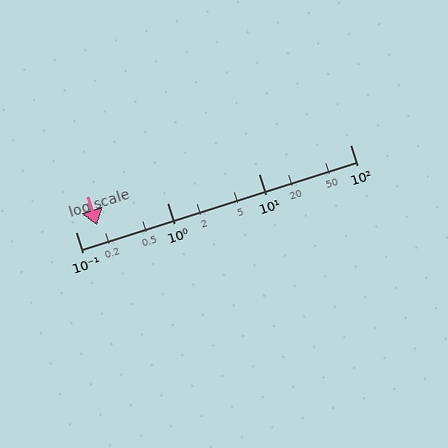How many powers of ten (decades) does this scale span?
The scale spans 3 decades, from 0.1 to 100.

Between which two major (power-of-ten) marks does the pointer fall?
The pointer is between 0.1 and 1.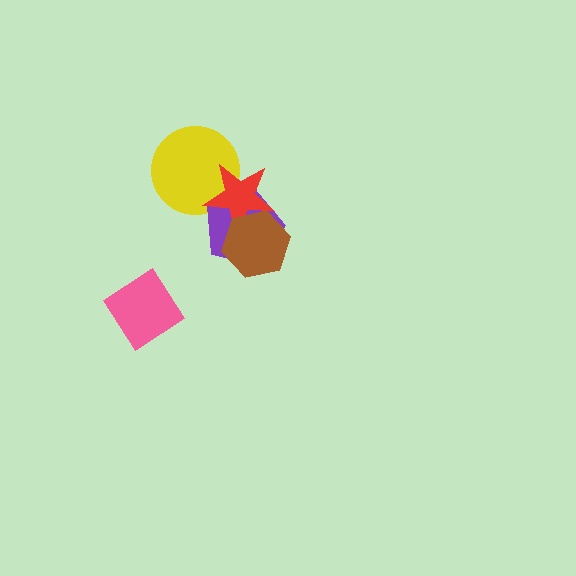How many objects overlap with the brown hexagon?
2 objects overlap with the brown hexagon.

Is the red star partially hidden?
Yes, it is partially covered by another shape.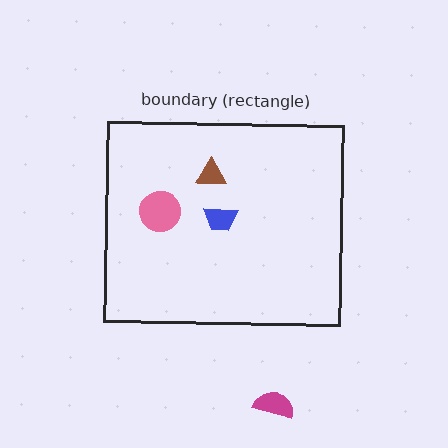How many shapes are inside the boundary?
3 inside, 1 outside.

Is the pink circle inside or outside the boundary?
Inside.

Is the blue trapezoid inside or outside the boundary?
Inside.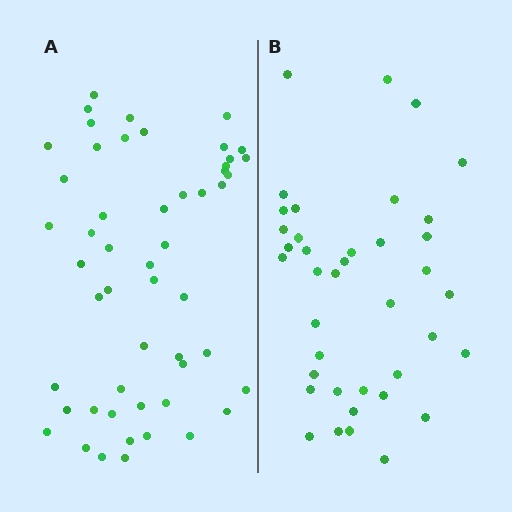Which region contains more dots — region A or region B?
Region A (the left region) has more dots.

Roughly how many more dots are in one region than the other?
Region A has approximately 15 more dots than region B.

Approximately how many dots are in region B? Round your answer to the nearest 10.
About 40 dots. (The exact count is 39, which rounds to 40.)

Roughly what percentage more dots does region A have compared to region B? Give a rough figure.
About 35% more.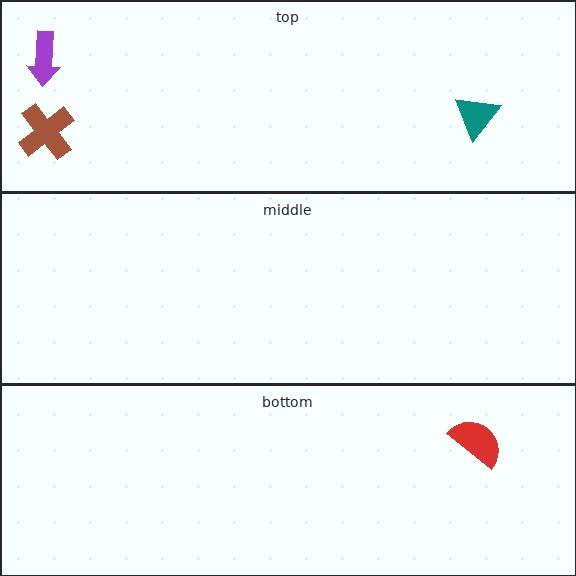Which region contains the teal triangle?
The top region.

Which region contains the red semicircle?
The bottom region.